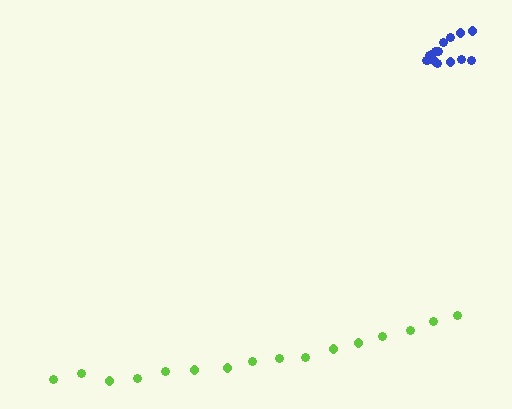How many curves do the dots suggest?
There are 2 distinct paths.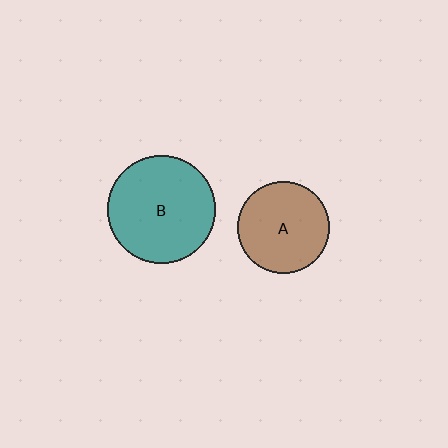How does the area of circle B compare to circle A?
Approximately 1.4 times.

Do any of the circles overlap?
No, none of the circles overlap.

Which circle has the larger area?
Circle B (teal).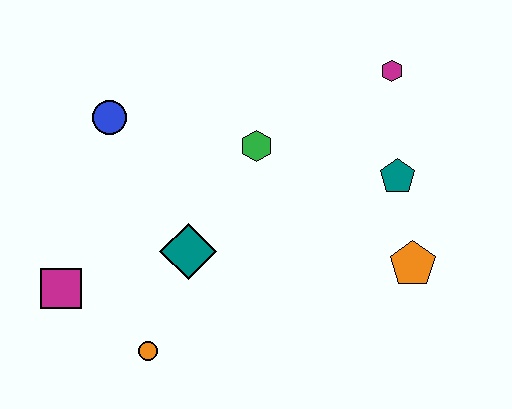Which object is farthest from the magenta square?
The magenta hexagon is farthest from the magenta square.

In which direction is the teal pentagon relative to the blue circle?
The teal pentagon is to the right of the blue circle.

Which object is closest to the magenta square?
The orange circle is closest to the magenta square.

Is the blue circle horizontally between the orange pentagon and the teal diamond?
No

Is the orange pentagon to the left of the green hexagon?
No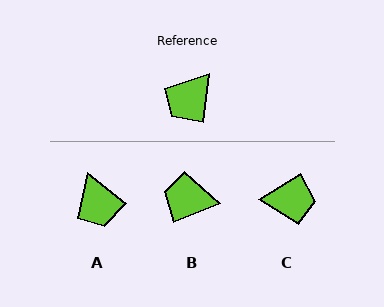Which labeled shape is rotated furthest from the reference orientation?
C, about 130 degrees away.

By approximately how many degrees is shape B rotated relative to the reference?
Approximately 61 degrees clockwise.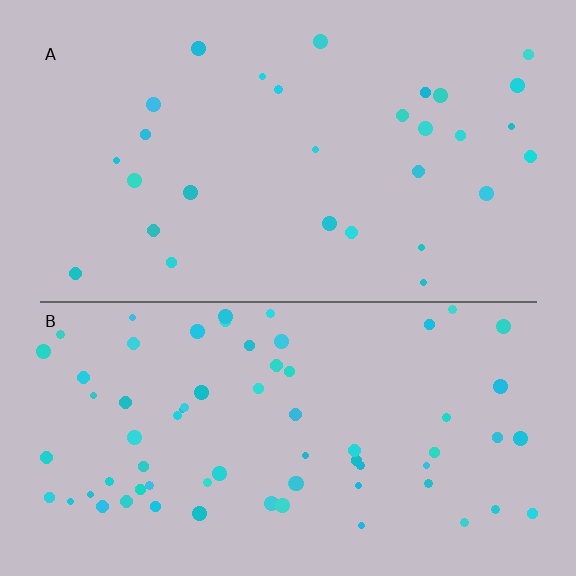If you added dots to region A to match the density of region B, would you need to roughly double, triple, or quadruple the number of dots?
Approximately double.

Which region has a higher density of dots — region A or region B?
B (the bottom).